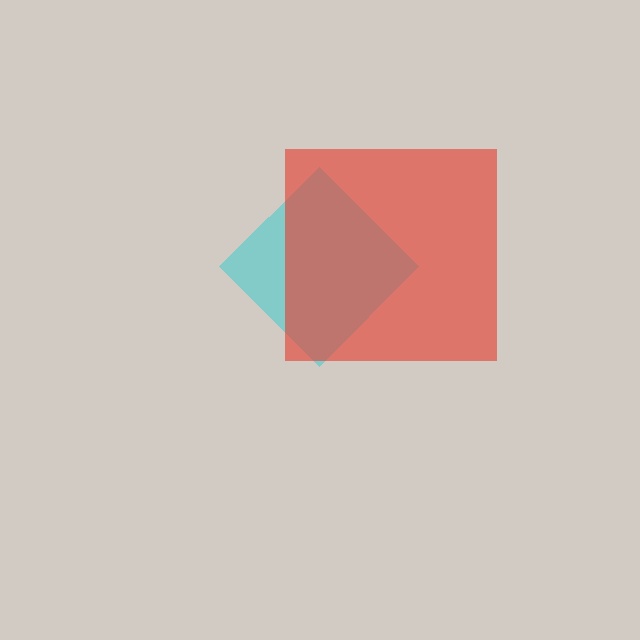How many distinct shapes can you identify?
There are 2 distinct shapes: a cyan diamond, a red square.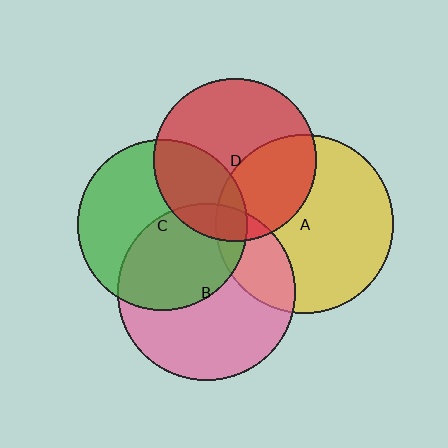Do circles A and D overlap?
Yes.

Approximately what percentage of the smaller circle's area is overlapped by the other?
Approximately 35%.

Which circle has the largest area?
Circle A (yellow).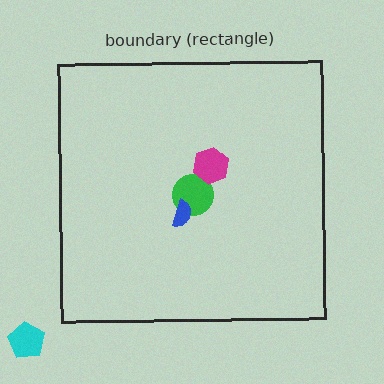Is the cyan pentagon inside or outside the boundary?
Outside.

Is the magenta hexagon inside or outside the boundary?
Inside.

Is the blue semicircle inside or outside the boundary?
Inside.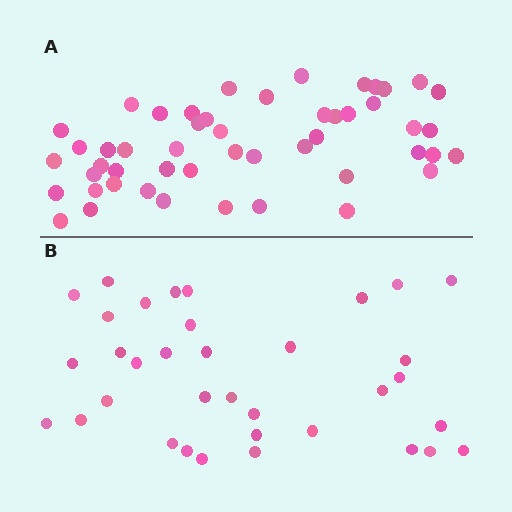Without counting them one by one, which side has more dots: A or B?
Region A (the top region) has more dots.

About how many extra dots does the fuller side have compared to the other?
Region A has approximately 15 more dots than region B.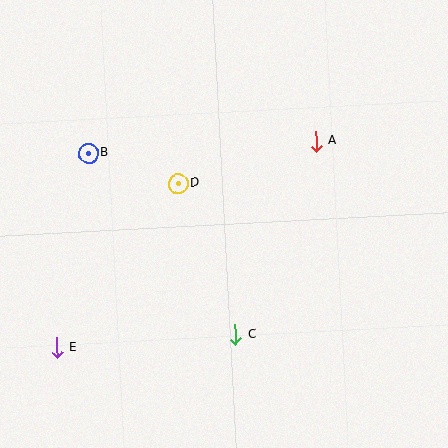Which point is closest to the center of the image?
Point D at (178, 183) is closest to the center.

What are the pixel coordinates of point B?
Point B is at (88, 153).